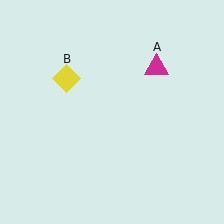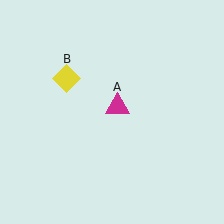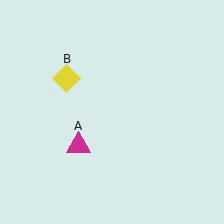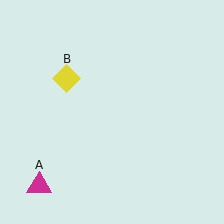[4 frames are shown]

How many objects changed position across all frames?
1 object changed position: magenta triangle (object A).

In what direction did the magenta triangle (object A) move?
The magenta triangle (object A) moved down and to the left.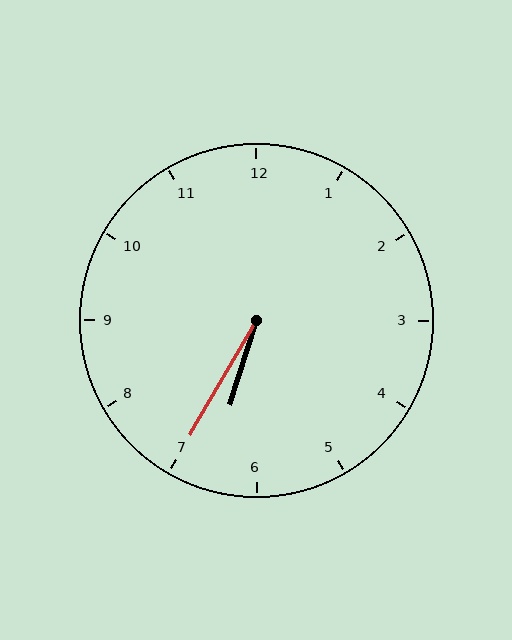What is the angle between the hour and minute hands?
Approximately 12 degrees.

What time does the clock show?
6:35.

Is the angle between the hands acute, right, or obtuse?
It is acute.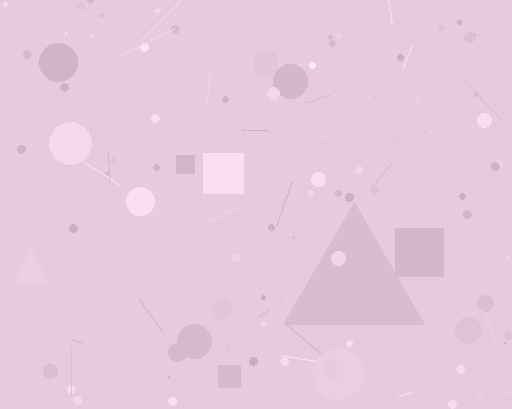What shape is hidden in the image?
A triangle is hidden in the image.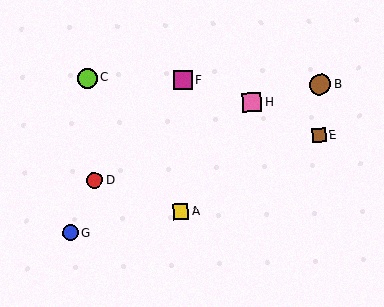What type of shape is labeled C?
Shape C is a lime circle.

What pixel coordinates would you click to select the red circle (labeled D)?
Click at (94, 180) to select the red circle D.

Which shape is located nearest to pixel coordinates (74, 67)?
The lime circle (labeled C) at (87, 78) is nearest to that location.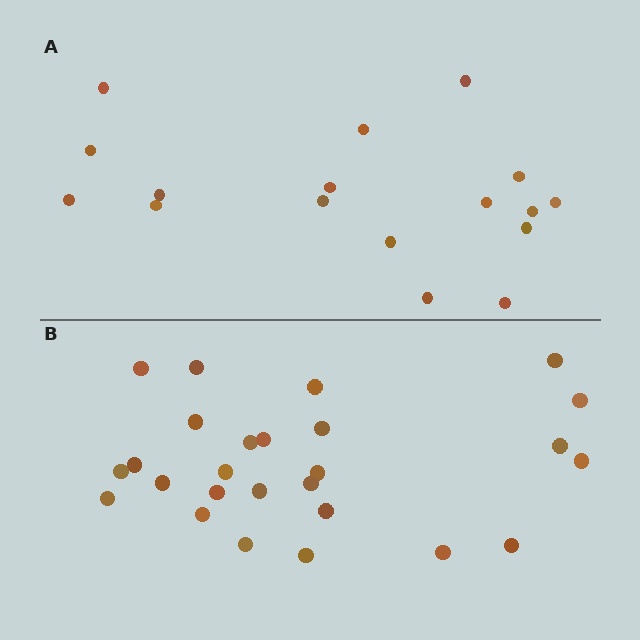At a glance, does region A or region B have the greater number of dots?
Region B (the bottom region) has more dots.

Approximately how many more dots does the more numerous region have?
Region B has roughly 8 or so more dots than region A.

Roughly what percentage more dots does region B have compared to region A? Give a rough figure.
About 55% more.